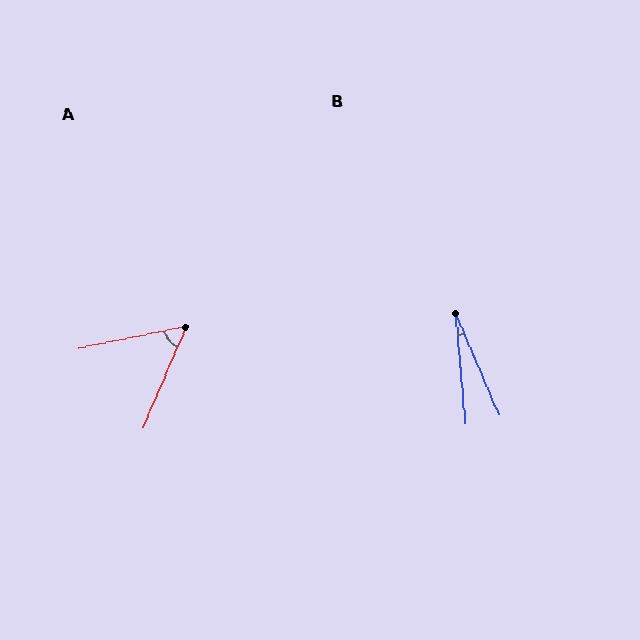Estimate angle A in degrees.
Approximately 56 degrees.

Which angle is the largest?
A, at approximately 56 degrees.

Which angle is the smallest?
B, at approximately 18 degrees.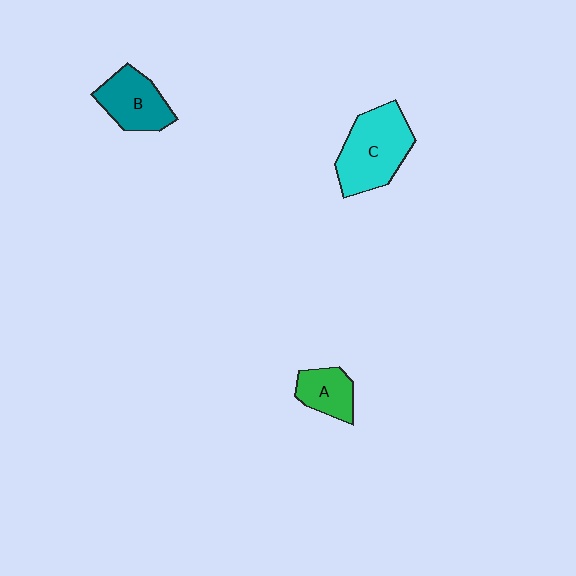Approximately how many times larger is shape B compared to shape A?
Approximately 1.4 times.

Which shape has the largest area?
Shape C (cyan).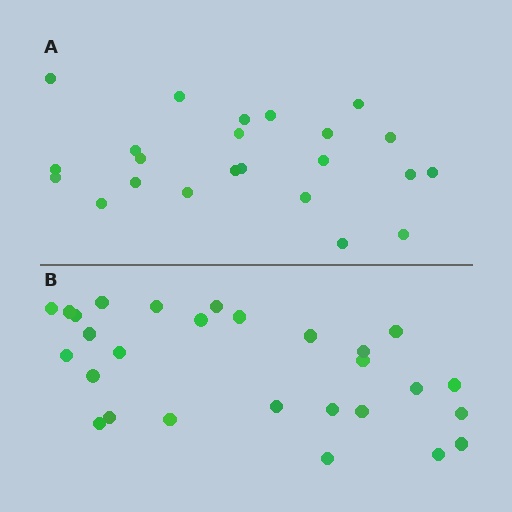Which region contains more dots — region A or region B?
Region B (the bottom region) has more dots.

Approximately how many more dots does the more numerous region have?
Region B has about 5 more dots than region A.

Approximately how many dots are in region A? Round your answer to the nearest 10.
About 20 dots. (The exact count is 23, which rounds to 20.)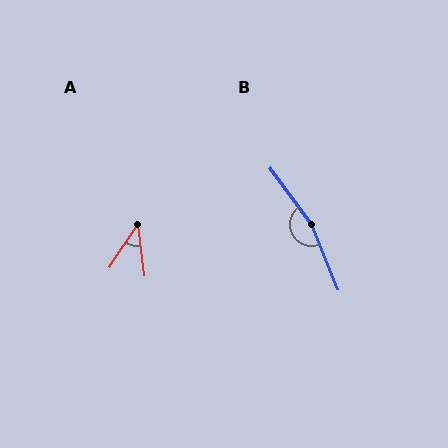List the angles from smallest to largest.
A (41°), B (166°).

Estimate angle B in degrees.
Approximately 166 degrees.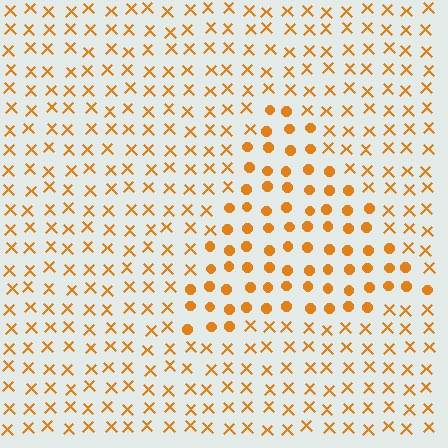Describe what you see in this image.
The image is filled with small orange elements arranged in a uniform grid. A triangle-shaped region contains circles, while the surrounding area contains X marks. The boundary is defined purely by the change in element shape.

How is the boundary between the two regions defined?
The boundary is defined by a change in element shape: circles inside vs. X marks outside. All elements share the same color and spacing.